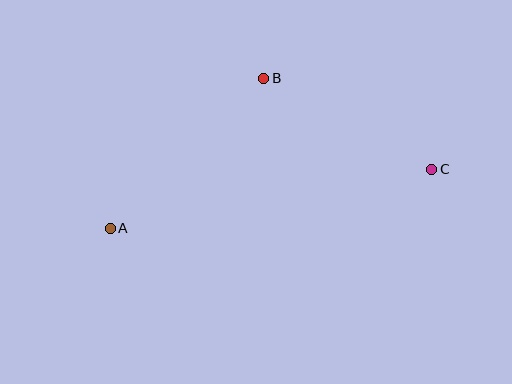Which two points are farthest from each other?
Points A and C are farthest from each other.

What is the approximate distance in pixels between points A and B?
The distance between A and B is approximately 215 pixels.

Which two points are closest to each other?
Points B and C are closest to each other.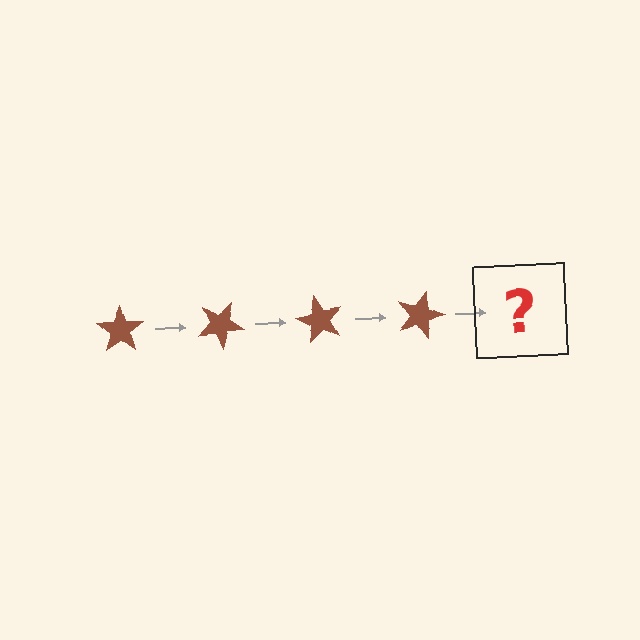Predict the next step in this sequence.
The next step is a brown star rotated 120 degrees.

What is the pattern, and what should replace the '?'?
The pattern is that the star rotates 30 degrees each step. The '?' should be a brown star rotated 120 degrees.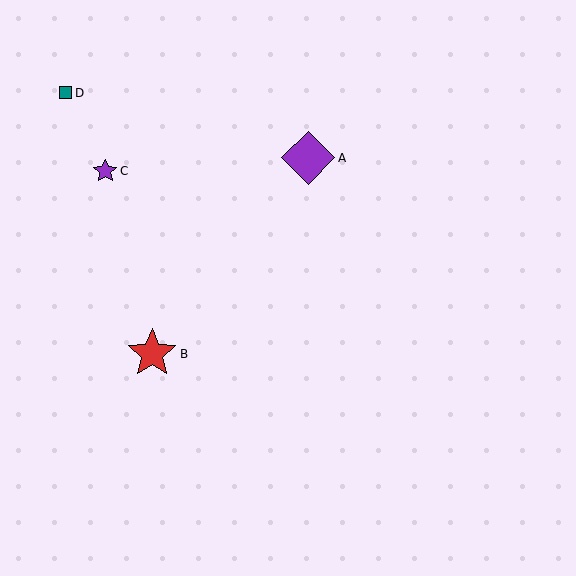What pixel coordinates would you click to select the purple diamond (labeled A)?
Click at (308, 158) to select the purple diamond A.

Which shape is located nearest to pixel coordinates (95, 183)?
The purple star (labeled C) at (105, 171) is nearest to that location.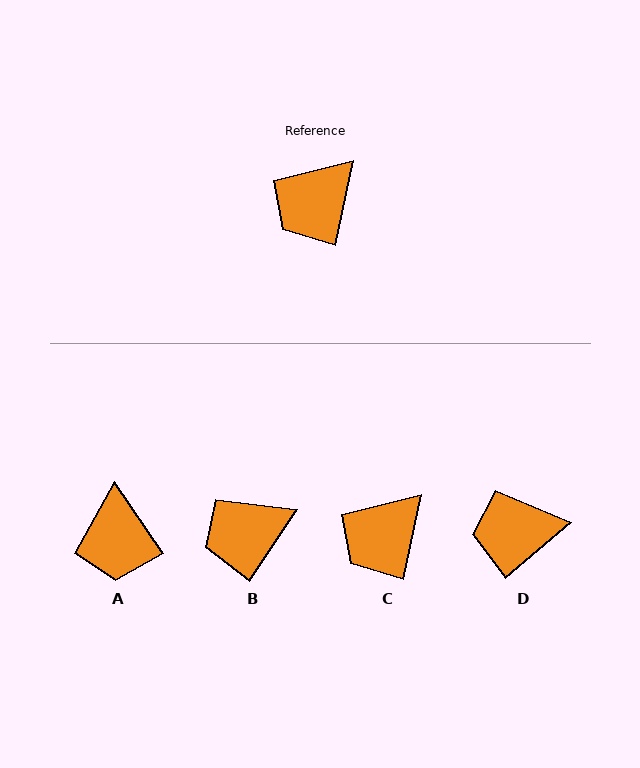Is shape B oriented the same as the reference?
No, it is off by about 22 degrees.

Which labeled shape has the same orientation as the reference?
C.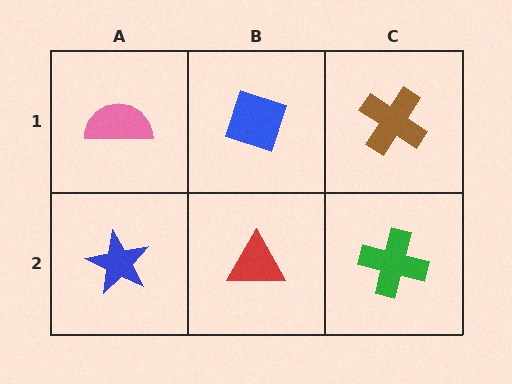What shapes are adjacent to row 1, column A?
A blue star (row 2, column A), a blue diamond (row 1, column B).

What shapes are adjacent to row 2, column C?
A brown cross (row 1, column C), a red triangle (row 2, column B).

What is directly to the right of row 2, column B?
A green cross.